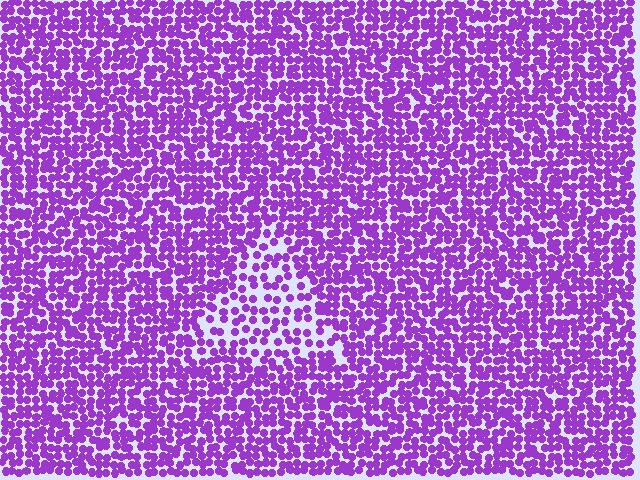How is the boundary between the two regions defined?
The boundary is defined by a change in element density (approximately 1.9x ratio). All elements are the same color, size, and shape.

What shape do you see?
I see a triangle.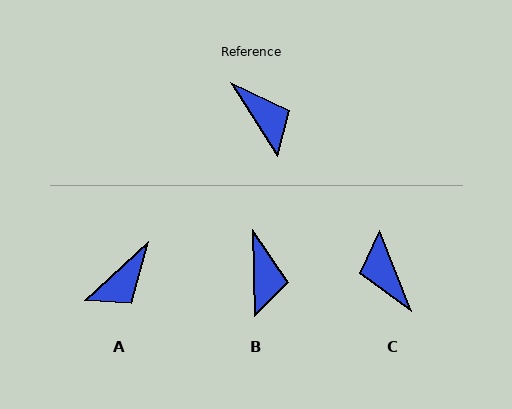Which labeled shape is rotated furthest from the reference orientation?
C, about 169 degrees away.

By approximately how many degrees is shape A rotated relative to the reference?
Approximately 80 degrees clockwise.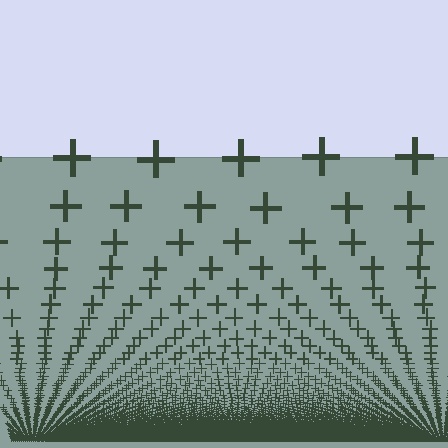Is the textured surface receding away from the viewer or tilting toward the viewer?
The surface appears to tilt toward the viewer. Texture elements get larger and sparser toward the top.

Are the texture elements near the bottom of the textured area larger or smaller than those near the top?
Smaller. The gradient is inverted — elements near the bottom are smaller and denser.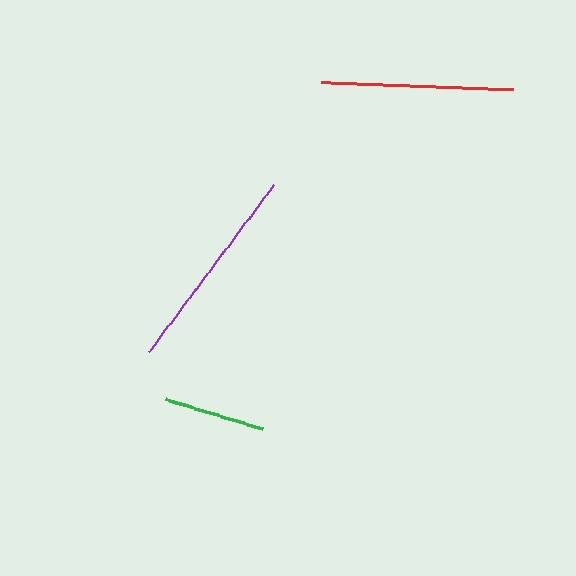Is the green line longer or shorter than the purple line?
The purple line is longer than the green line.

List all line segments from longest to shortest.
From longest to shortest: purple, red, green.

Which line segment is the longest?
The purple line is the longest at approximately 208 pixels.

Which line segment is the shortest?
The green line is the shortest at approximately 101 pixels.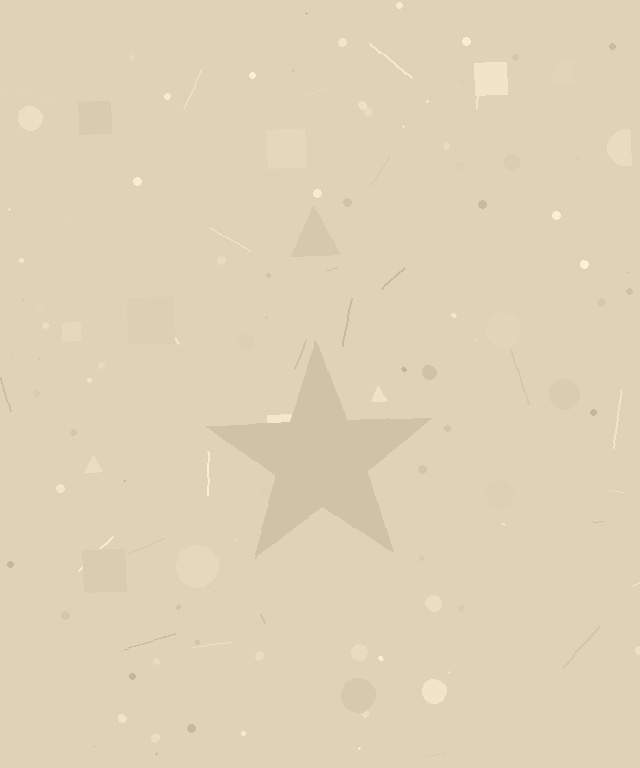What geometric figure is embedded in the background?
A star is embedded in the background.